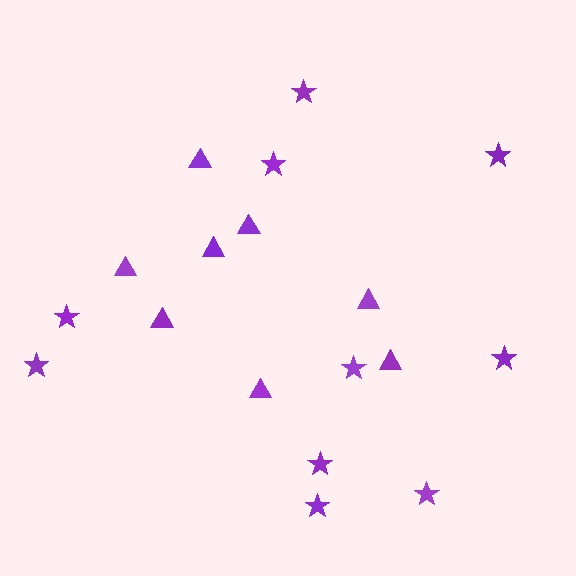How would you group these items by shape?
There are 2 groups: one group of stars (10) and one group of triangles (8).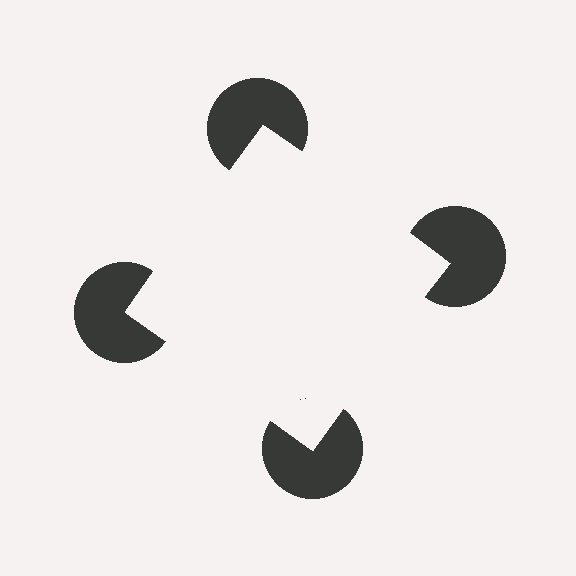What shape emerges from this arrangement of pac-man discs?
An illusory square — its edges are inferred from the aligned wedge cuts in the pac-man discs, not physically drawn.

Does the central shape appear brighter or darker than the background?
It typically appears slightly brighter than the background, even though no actual brightness change is drawn.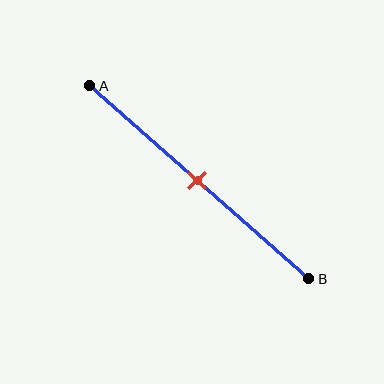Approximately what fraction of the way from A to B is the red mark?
The red mark is approximately 50% of the way from A to B.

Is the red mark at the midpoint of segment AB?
Yes, the mark is approximately at the midpoint.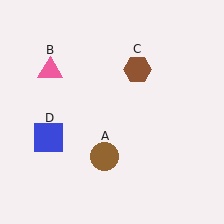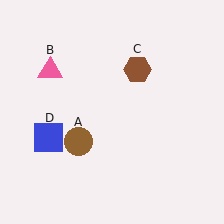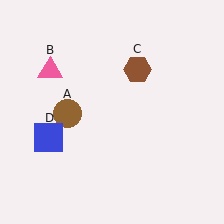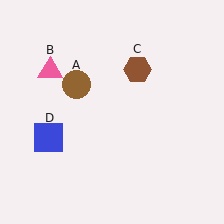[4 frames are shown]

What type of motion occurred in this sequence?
The brown circle (object A) rotated clockwise around the center of the scene.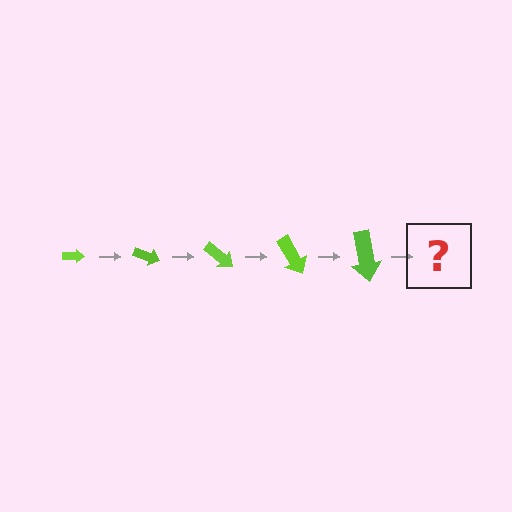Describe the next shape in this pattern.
It should be an arrow, larger than the previous one and rotated 100 degrees from the start.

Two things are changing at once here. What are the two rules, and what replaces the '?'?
The two rules are that the arrow grows larger each step and it rotates 20 degrees each step. The '?' should be an arrow, larger than the previous one and rotated 100 degrees from the start.